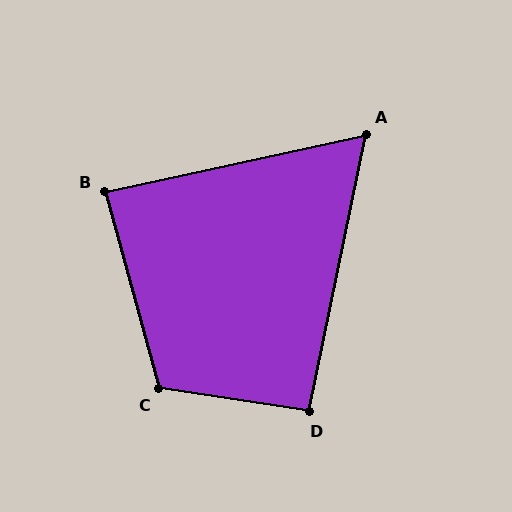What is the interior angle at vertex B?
Approximately 87 degrees (approximately right).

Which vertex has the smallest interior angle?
A, at approximately 66 degrees.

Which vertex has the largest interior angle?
C, at approximately 114 degrees.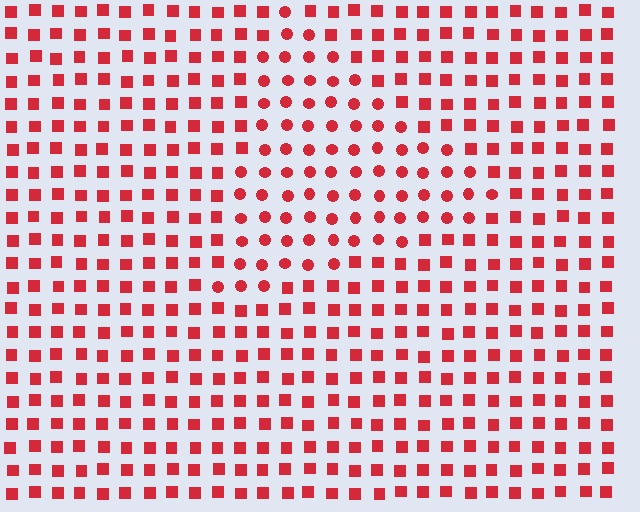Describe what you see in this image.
The image is filled with small red elements arranged in a uniform grid. A triangle-shaped region contains circles, while the surrounding area contains squares. The boundary is defined purely by the change in element shape.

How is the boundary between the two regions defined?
The boundary is defined by a change in element shape: circles inside vs. squares outside. All elements share the same color and spacing.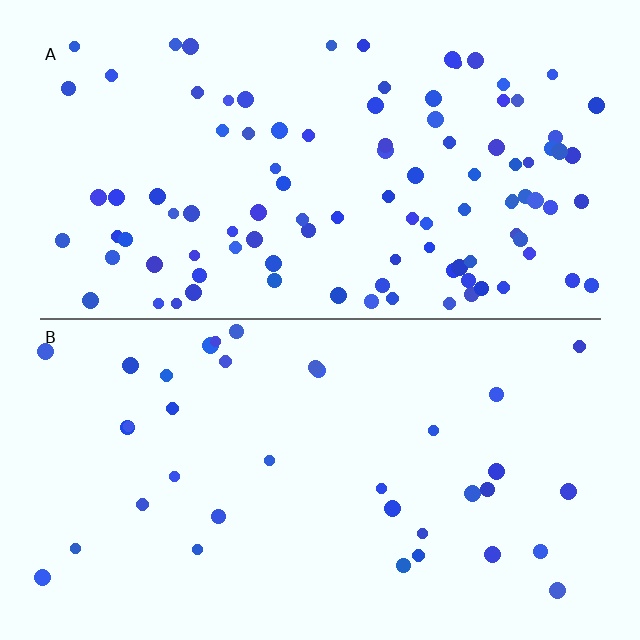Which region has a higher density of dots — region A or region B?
A (the top).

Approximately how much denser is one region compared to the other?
Approximately 2.8× — region A over region B.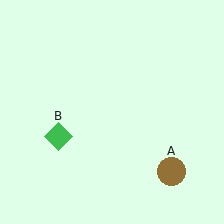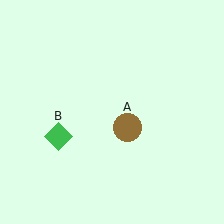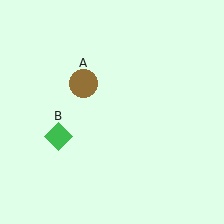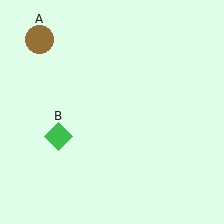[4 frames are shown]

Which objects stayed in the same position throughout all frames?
Green diamond (object B) remained stationary.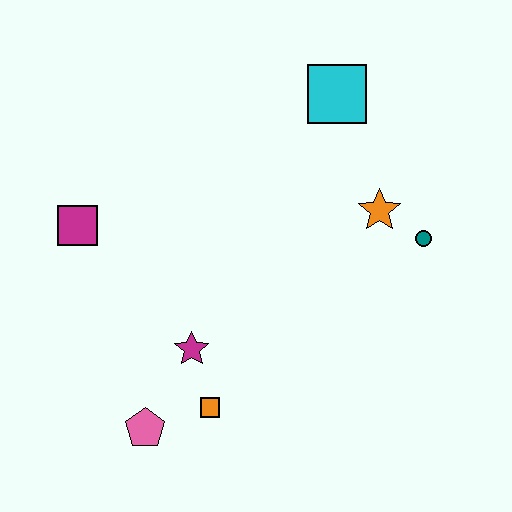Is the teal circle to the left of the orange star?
No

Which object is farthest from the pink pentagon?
The cyan square is farthest from the pink pentagon.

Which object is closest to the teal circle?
The orange star is closest to the teal circle.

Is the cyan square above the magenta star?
Yes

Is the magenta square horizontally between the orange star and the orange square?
No